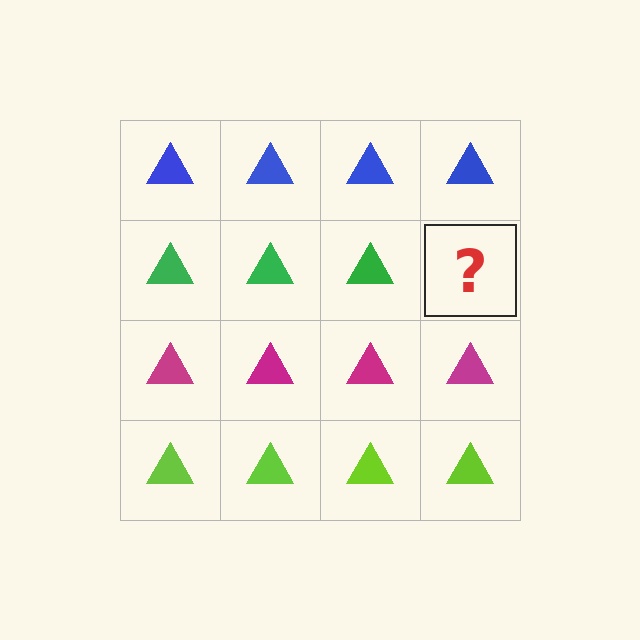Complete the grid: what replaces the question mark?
The question mark should be replaced with a green triangle.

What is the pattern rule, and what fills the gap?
The rule is that each row has a consistent color. The gap should be filled with a green triangle.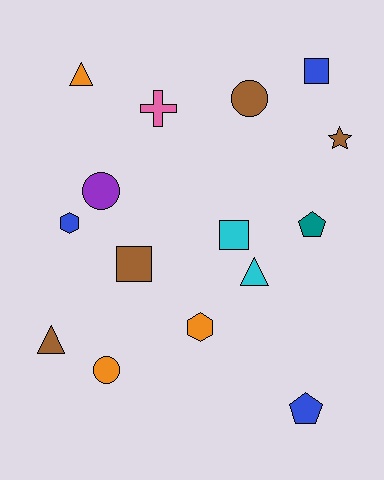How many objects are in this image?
There are 15 objects.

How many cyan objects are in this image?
There are 2 cyan objects.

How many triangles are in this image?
There are 3 triangles.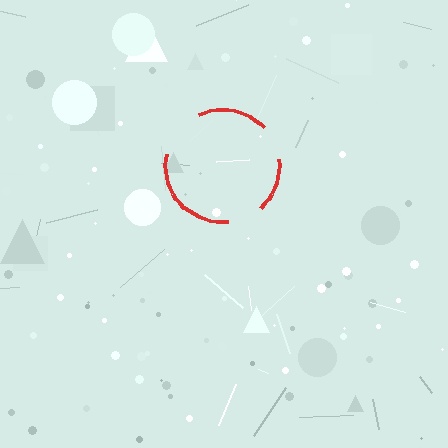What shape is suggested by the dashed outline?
The dashed outline suggests a circle.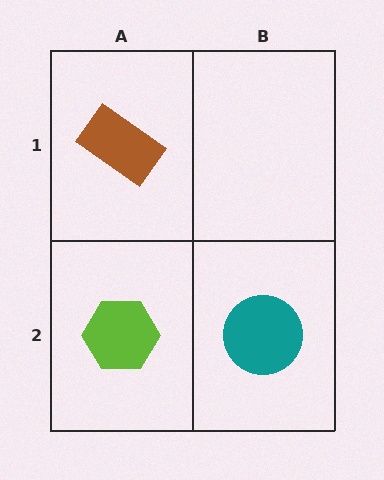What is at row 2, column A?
A lime hexagon.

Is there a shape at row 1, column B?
No, that cell is empty.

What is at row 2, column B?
A teal circle.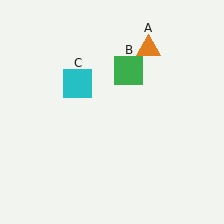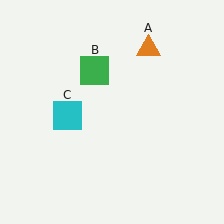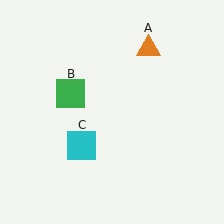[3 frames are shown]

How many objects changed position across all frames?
2 objects changed position: green square (object B), cyan square (object C).